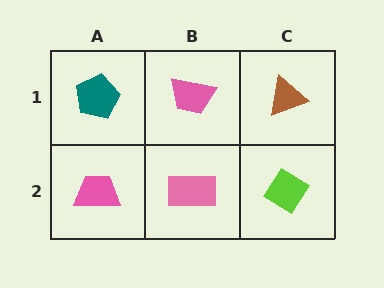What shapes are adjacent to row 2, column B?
A pink trapezoid (row 1, column B), a pink trapezoid (row 2, column A), a lime diamond (row 2, column C).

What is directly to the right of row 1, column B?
A brown triangle.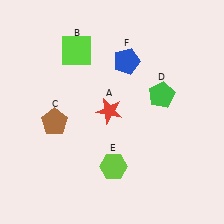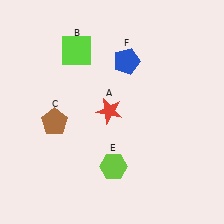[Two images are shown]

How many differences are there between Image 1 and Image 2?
There is 1 difference between the two images.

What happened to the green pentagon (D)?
The green pentagon (D) was removed in Image 2. It was in the top-right area of Image 1.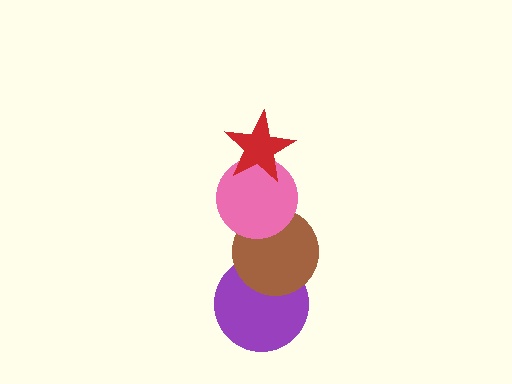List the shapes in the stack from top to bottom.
From top to bottom: the red star, the pink circle, the brown circle, the purple circle.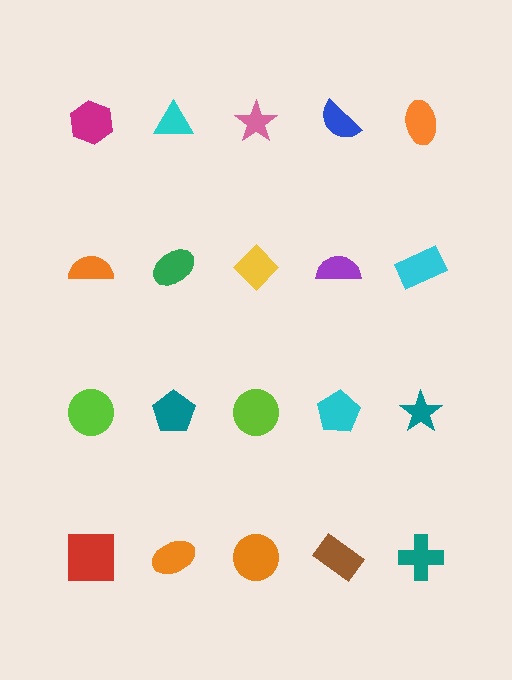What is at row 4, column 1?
A red square.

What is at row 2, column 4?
A purple semicircle.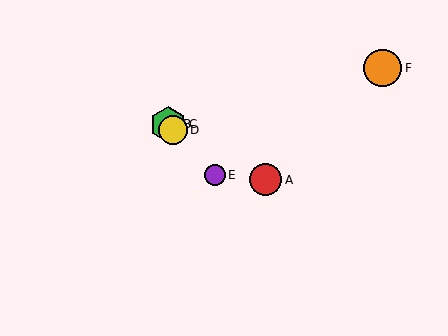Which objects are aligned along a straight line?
Objects B, C, D, E are aligned along a straight line.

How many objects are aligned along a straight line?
4 objects (B, C, D, E) are aligned along a straight line.